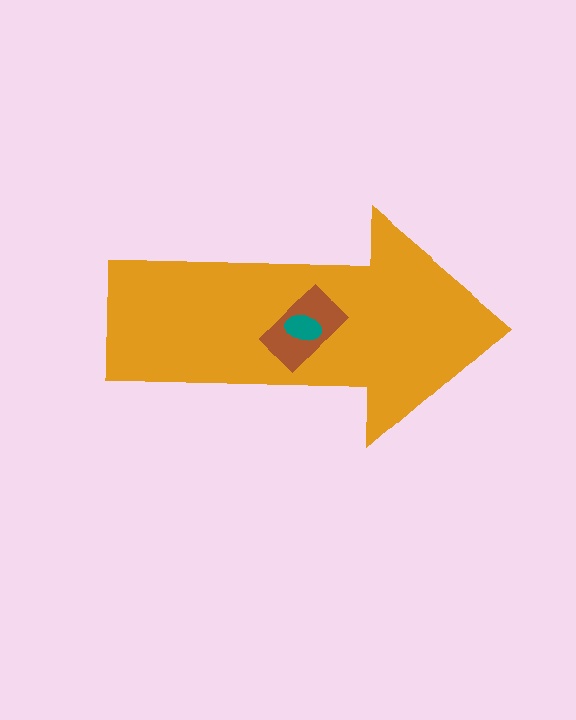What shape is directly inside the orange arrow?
The brown rectangle.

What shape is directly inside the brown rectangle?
The teal ellipse.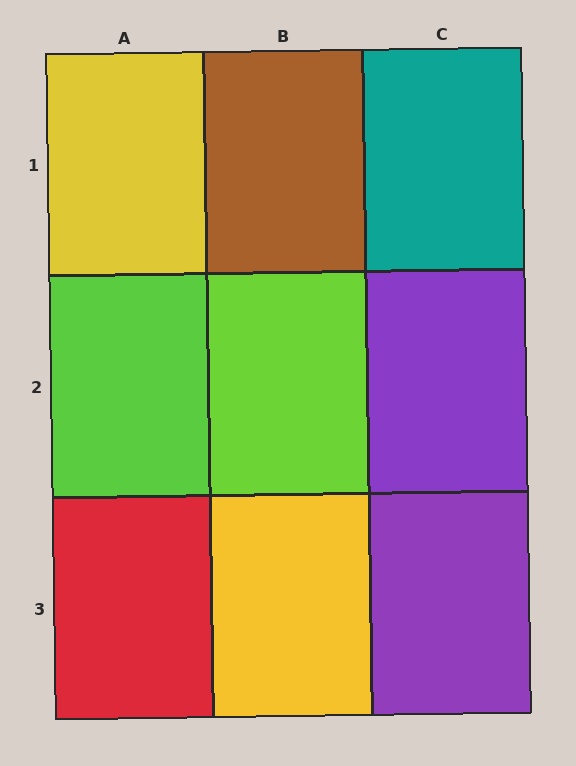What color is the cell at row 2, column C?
Purple.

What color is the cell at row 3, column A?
Red.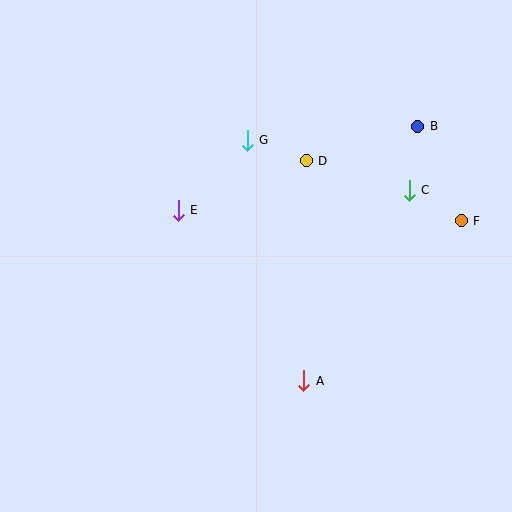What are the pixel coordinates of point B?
Point B is at (418, 126).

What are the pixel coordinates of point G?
Point G is at (247, 140).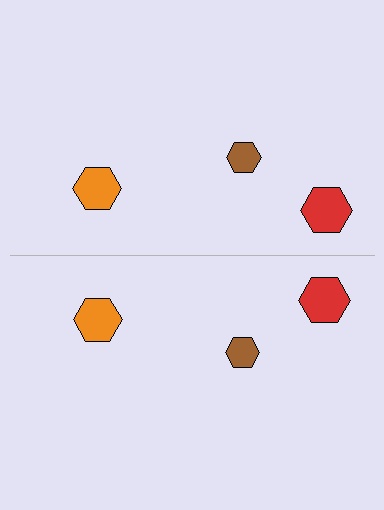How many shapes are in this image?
There are 6 shapes in this image.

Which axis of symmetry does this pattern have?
The pattern has a horizontal axis of symmetry running through the center of the image.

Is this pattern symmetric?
Yes, this pattern has bilateral (reflection) symmetry.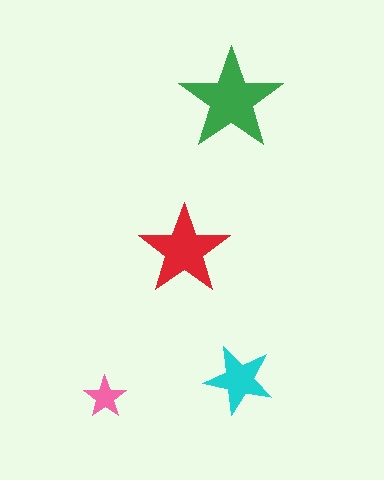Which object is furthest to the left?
The pink star is leftmost.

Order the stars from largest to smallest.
the green one, the red one, the cyan one, the pink one.